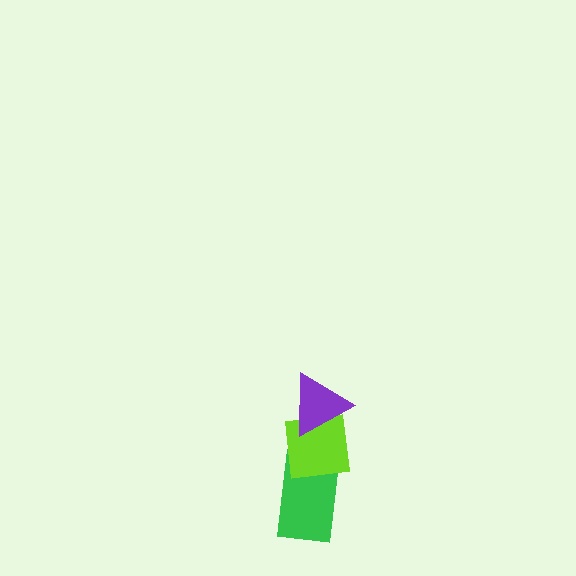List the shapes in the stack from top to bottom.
From top to bottom: the purple triangle, the lime square, the green rectangle.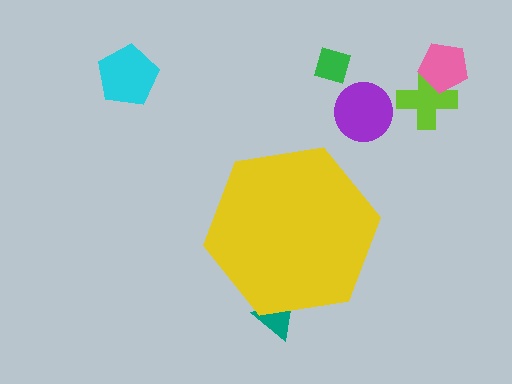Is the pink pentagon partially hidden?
No, the pink pentagon is fully visible.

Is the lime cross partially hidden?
No, the lime cross is fully visible.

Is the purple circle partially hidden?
No, the purple circle is fully visible.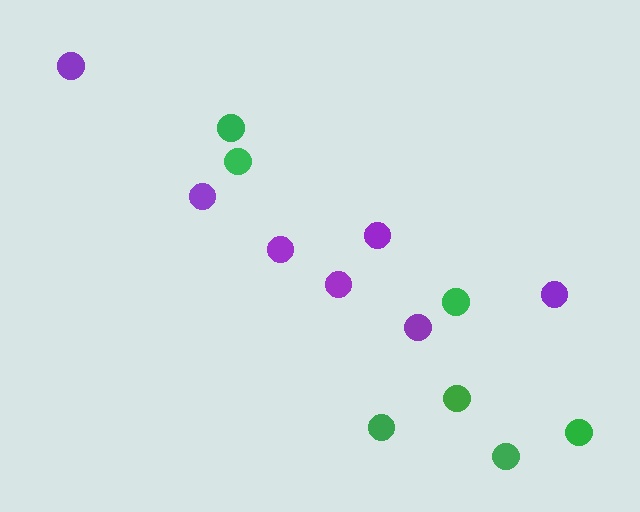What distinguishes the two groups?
There are 2 groups: one group of purple circles (7) and one group of green circles (7).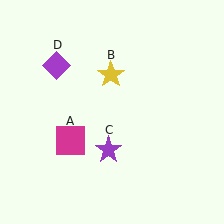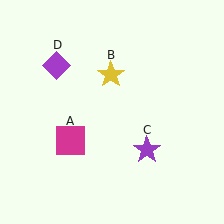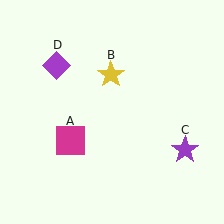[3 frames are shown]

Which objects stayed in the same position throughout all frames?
Magenta square (object A) and yellow star (object B) and purple diamond (object D) remained stationary.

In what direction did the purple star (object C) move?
The purple star (object C) moved right.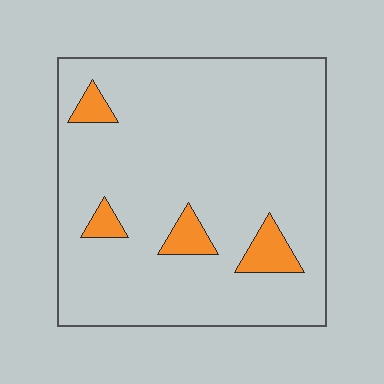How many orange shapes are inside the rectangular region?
4.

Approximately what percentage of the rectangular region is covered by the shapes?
Approximately 10%.